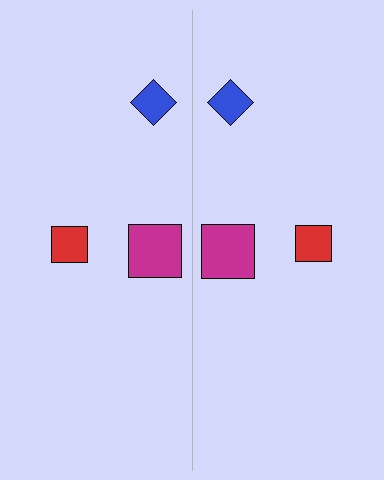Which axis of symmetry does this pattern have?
The pattern has a vertical axis of symmetry running through the center of the image.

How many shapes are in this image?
There are 6 shapes in this image.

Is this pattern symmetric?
Yes, this pattern has bilateral (reflection) symmetry.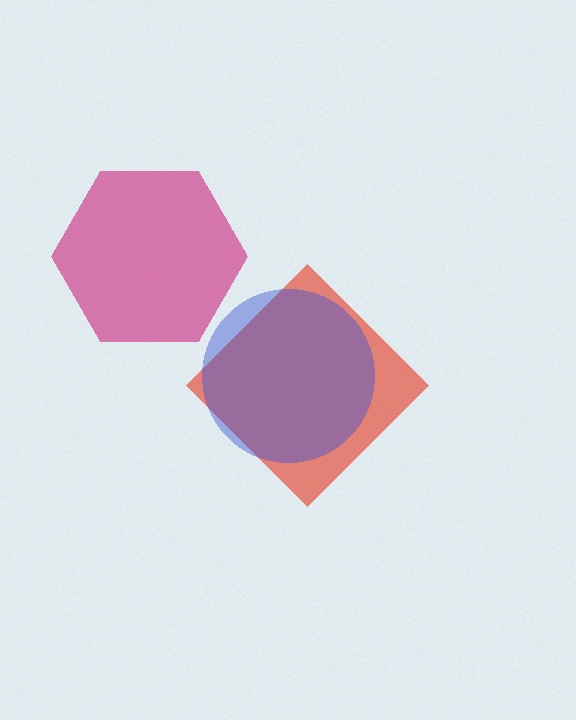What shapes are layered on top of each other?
The layered shapes are: a magenta hexagon, a red diamond, a blue circle.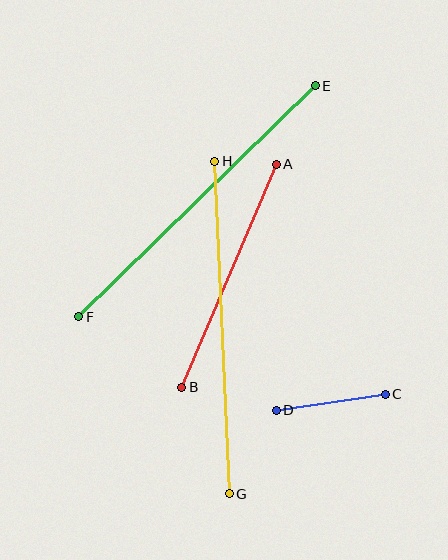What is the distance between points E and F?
The distance is approximately 331 pixels.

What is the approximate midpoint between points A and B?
The midpoint is at approximately (229, 276) pixels.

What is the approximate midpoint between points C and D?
The midpoint is at approximately (331, 402) pixels.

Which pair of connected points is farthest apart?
Points G and H are farthest apart.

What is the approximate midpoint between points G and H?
The midpoint is at approximately (222, 328) pixels.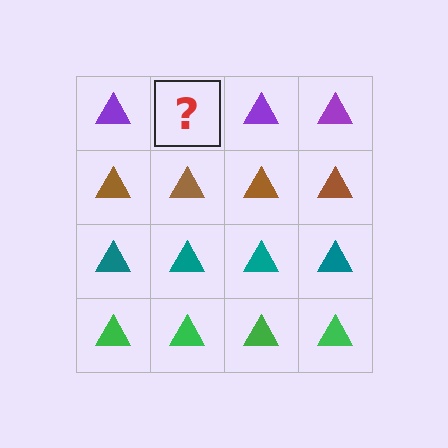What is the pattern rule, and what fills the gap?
The rule is that each row has a consistent color. The gap should be filled with a purple triangle.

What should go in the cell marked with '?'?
The missing cell should contain a purple triangle.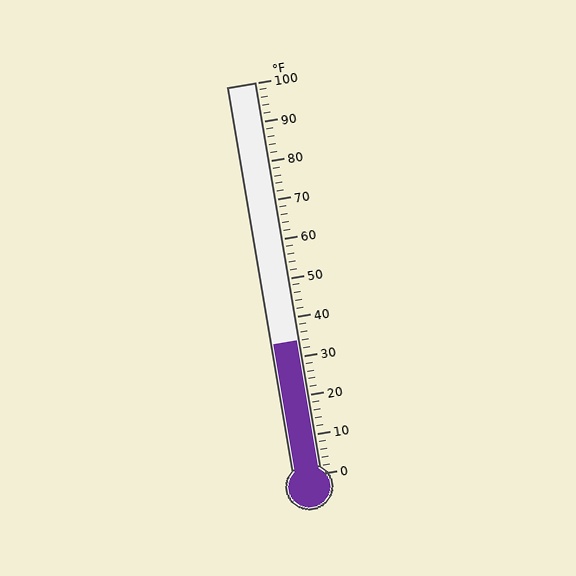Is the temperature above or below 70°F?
The temperature is below 70°F.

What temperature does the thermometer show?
The thermometer shows approximately 34°F.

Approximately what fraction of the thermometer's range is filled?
The thermometer is filled to approximately 35% of its range.